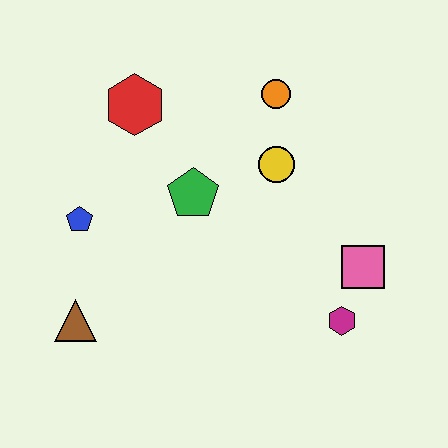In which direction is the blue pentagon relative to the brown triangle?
The blue pentagon is above the brown triangle.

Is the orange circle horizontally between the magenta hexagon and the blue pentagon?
Yes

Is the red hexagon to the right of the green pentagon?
No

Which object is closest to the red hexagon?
The green pentagon is closest to the red hexagon.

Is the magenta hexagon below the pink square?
Yes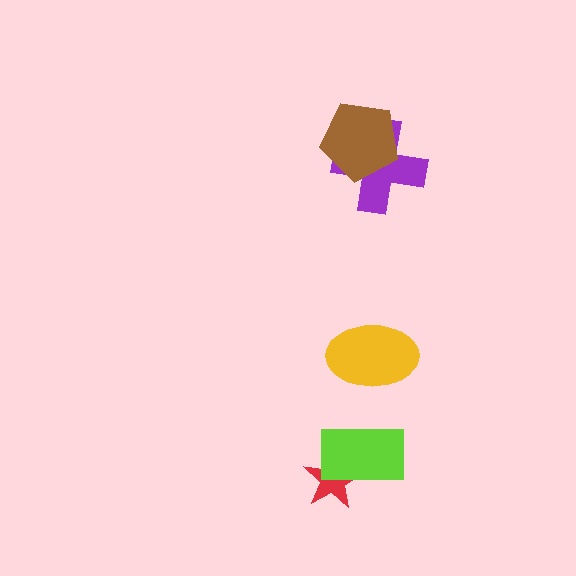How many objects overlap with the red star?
1 object overlaps with the red star.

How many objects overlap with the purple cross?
1 object overlaps with the purple cross.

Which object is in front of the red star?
The lime rectangle is in front of the red star.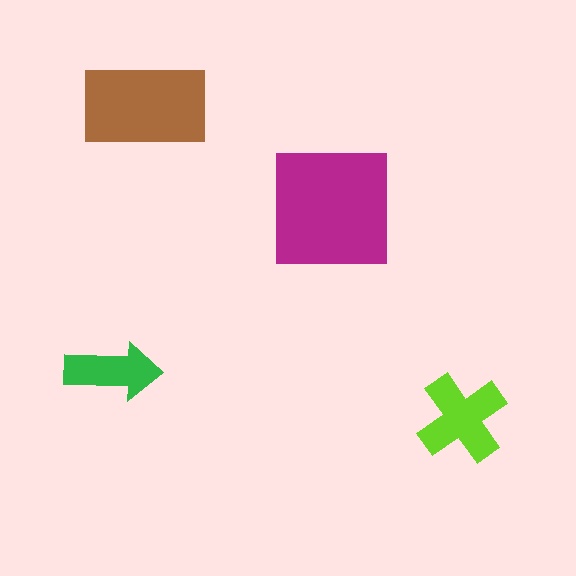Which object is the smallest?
The green arrow.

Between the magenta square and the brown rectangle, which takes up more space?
The magenta square.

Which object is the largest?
The magenta square.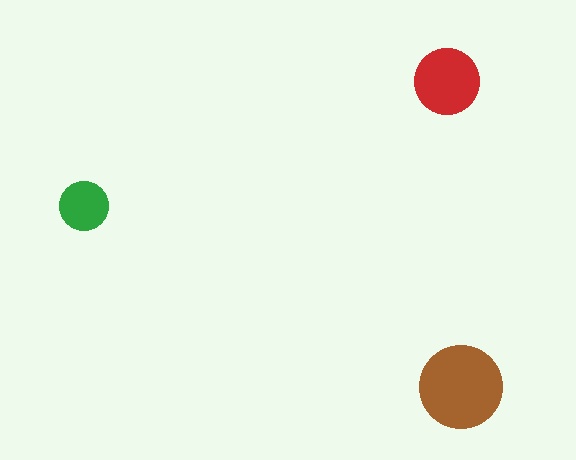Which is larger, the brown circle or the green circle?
The brown one.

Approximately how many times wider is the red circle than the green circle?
About 1.5 times wider.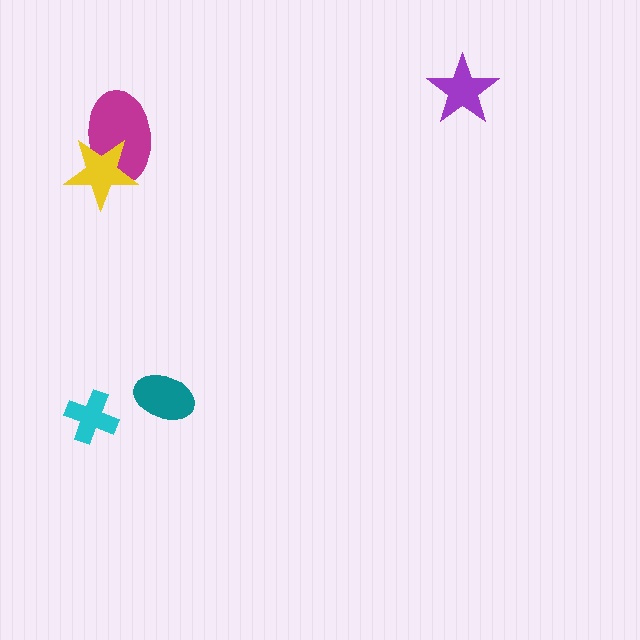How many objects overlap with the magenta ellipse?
1 object overlaps with the magenta ellipse.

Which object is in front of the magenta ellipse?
The yellow star is in front of the magenta ellipse.